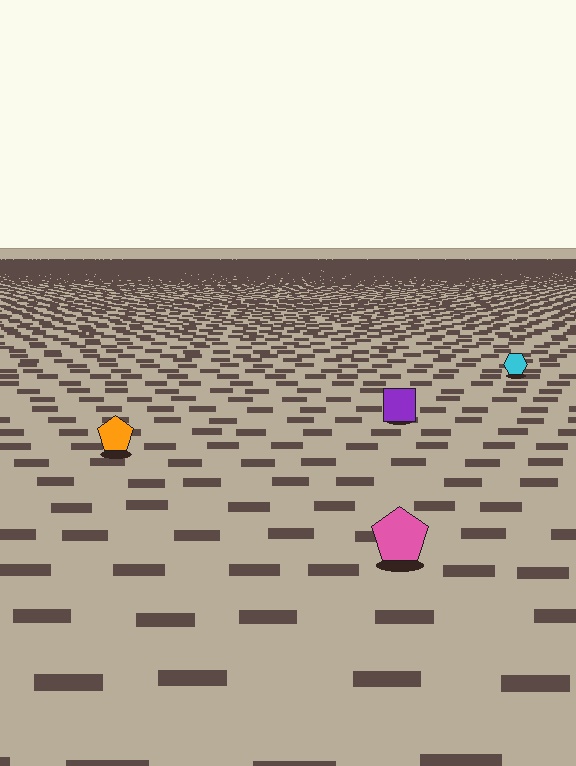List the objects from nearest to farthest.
From nearest to farthest: the pink pentagon, the orange pentagon, the purple square, the cyan hexagon.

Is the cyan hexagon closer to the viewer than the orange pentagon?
No. The orange pentagon is closer — you can tell from the texture gradient: the ground texture is coarser near it.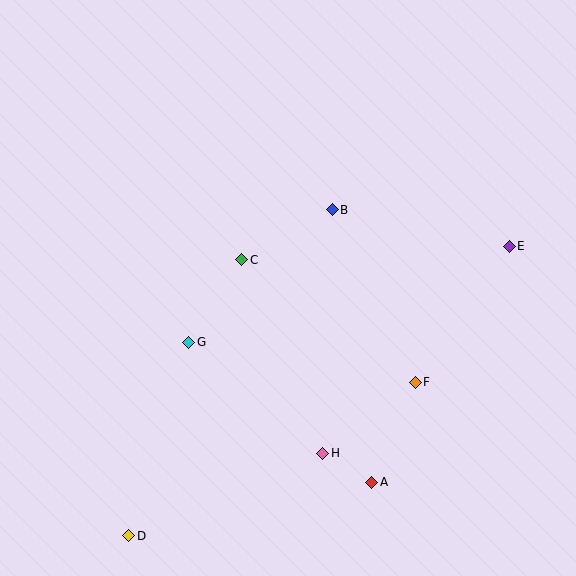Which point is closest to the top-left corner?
Point C is closest to the top-left corner.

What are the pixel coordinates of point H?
Point H is at (323, 453).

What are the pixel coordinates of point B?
Point B is at (332, 210).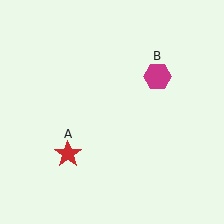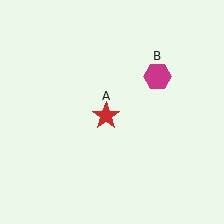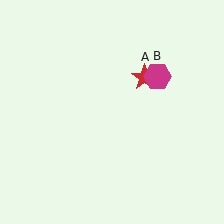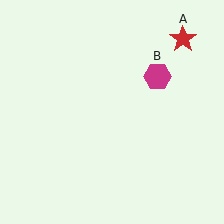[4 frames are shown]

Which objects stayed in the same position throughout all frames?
Magenta hexagon (object B) remained stationary.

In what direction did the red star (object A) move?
The red star (object A) moved up and to the right.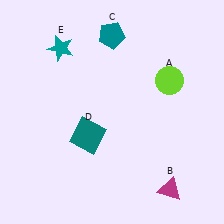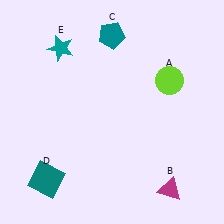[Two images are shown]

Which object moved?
The teal square (D) moved down.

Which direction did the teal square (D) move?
The teal square (D) moved down.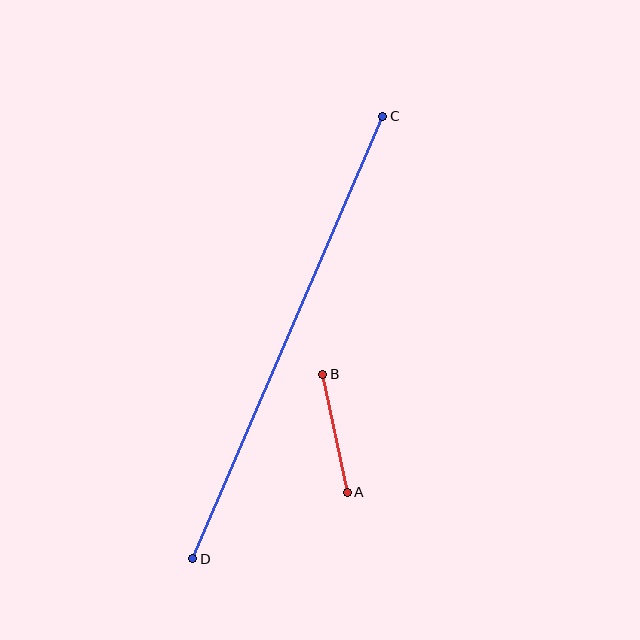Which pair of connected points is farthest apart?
Points C and D are farthest apart.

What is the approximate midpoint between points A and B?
The midpoint is at approximately (335, 433) pixels.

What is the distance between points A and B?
The distance is approximately 121 pixels.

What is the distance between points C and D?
The distance is approximately 482 pixels.